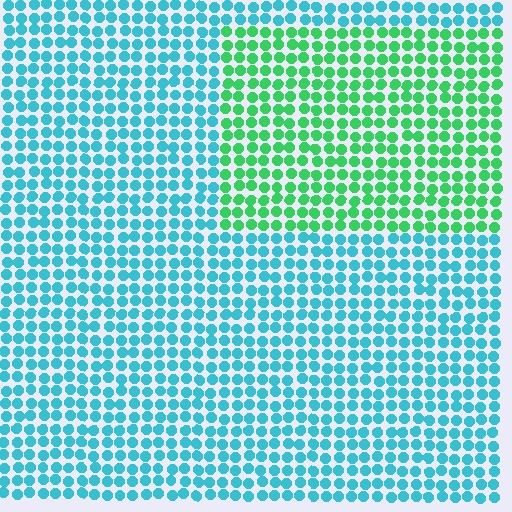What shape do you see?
I see a rectangle.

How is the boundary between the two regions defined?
The boundary is defined purely by a slight shift in hue (about 51 degrees). Spacing, size, and orientation are identical on both sides.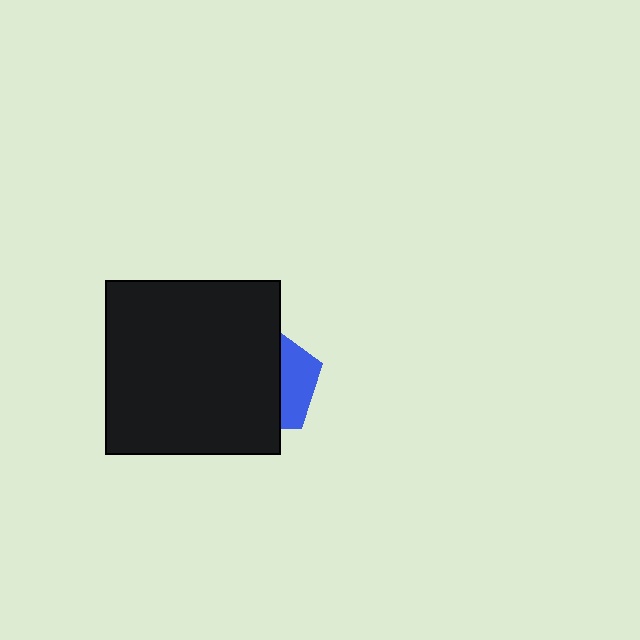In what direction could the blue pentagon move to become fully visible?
The blue pentagon could move right. That would shift it out from behind the black square entirely.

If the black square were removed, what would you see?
You would see the complete blue pentagon.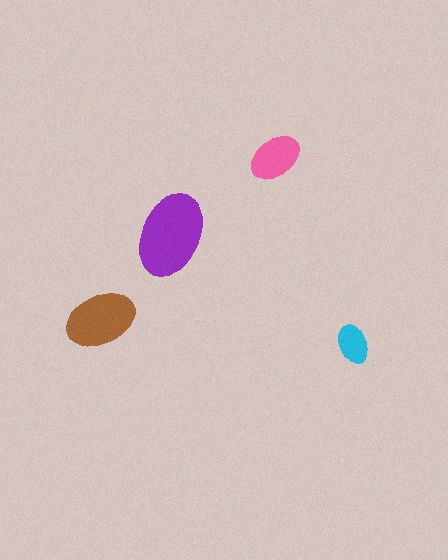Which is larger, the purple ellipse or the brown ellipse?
The purple one.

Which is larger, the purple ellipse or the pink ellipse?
The purple one.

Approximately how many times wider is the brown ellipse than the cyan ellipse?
About 2 times wider.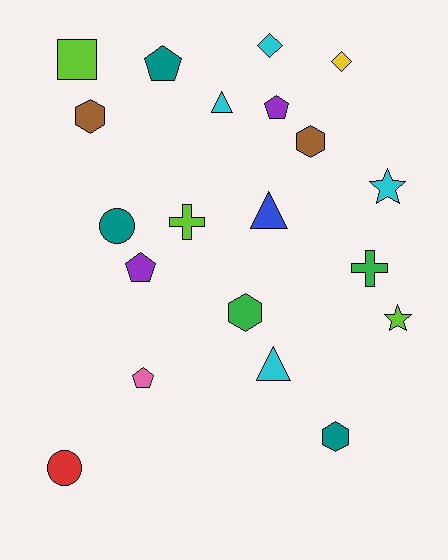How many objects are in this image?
There are 20 objects.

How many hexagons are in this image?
There are 4 hexagons.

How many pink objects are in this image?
There is 1 pink object.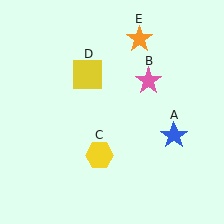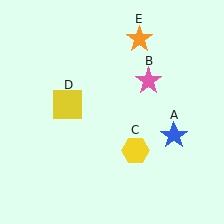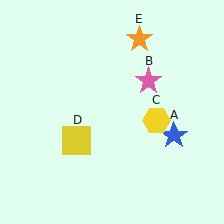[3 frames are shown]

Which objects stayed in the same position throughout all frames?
Blue star (object A) and pink star (object B) and orange star (object E) remained stationary.